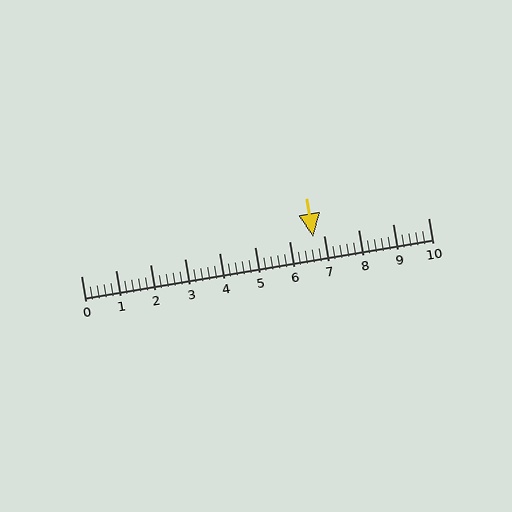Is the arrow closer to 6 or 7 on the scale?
The arrow is closer to 7.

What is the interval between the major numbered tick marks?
The major tick marks are spaced 1 units apart.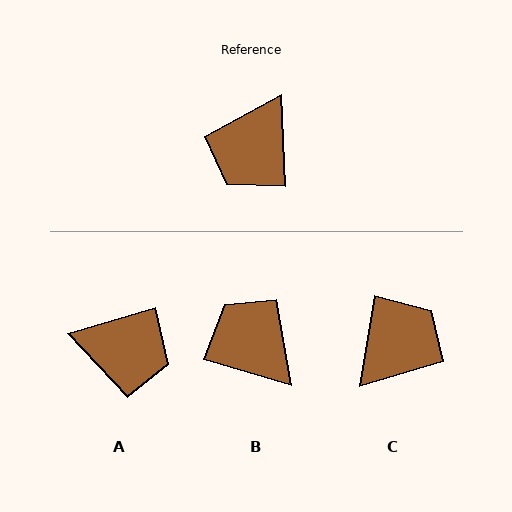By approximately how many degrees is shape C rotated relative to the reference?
Approximately 168 degrees counter-clockwise.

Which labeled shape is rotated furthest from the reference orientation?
C, about 168 degrees away.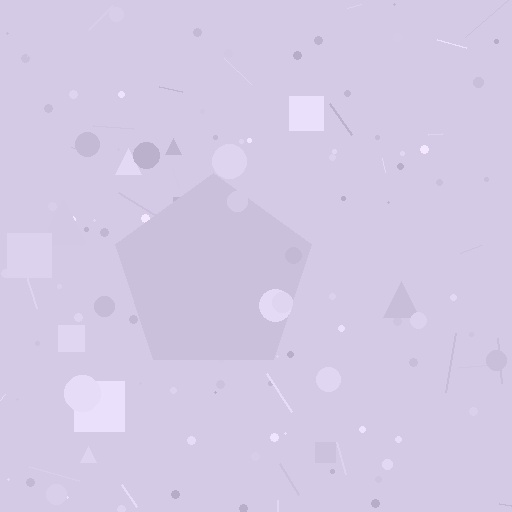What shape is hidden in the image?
A pentagon is hidden in the image.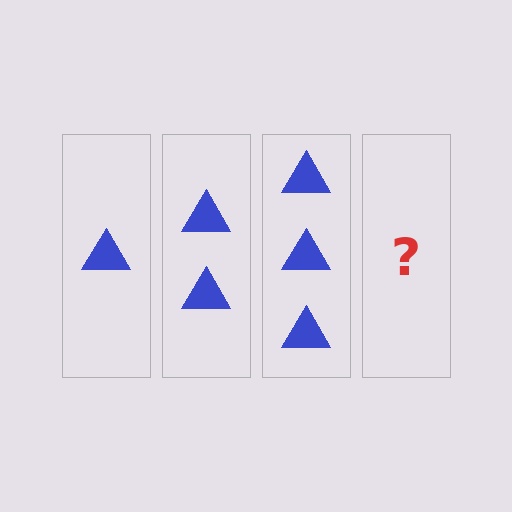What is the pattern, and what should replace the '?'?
The pattern is that each step adds one more triangle. The '?' should be 4 triangles.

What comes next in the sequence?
The next element should be 4 triangles.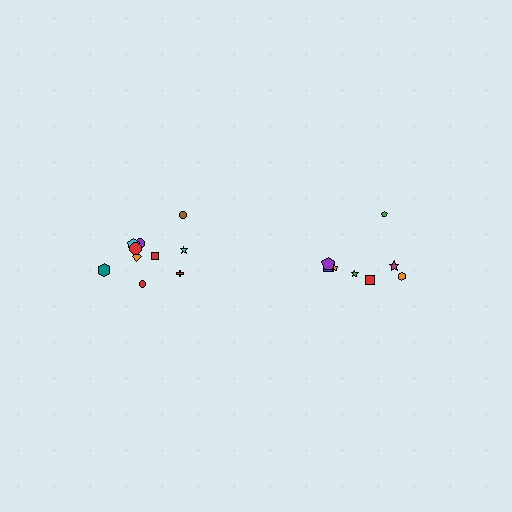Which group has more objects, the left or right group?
The left group.